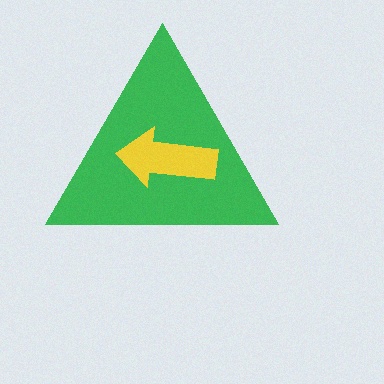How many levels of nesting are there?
2.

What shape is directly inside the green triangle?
The yellow arrow.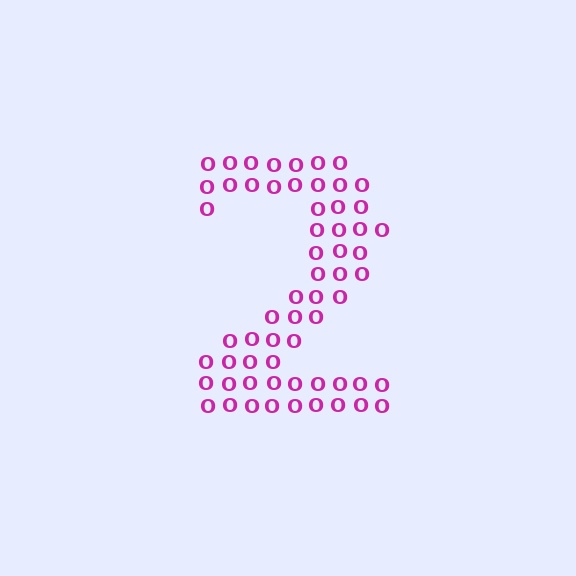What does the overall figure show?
The overall figure shows the digit 2.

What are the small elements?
The small elements are letter O's.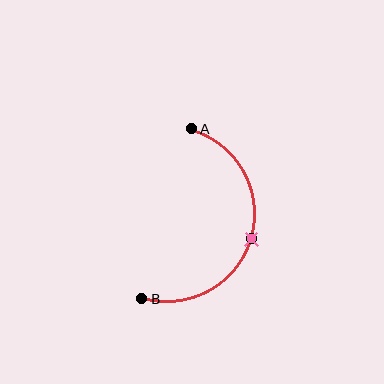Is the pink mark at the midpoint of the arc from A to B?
Yes. The pink mark lies on the arc at equal arc-length from both A and B — it is the arc midpoint.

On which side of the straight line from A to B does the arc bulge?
The arc bulges to the right of the straight line connecting A and B.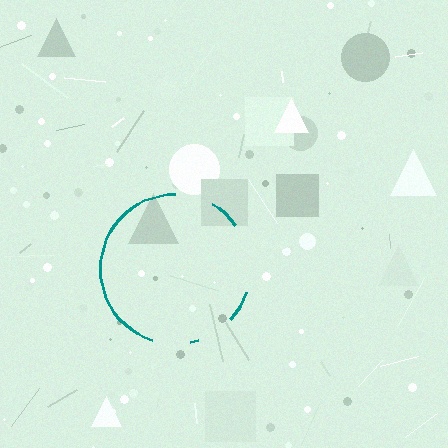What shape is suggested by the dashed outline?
The dashed outline suggests a circle.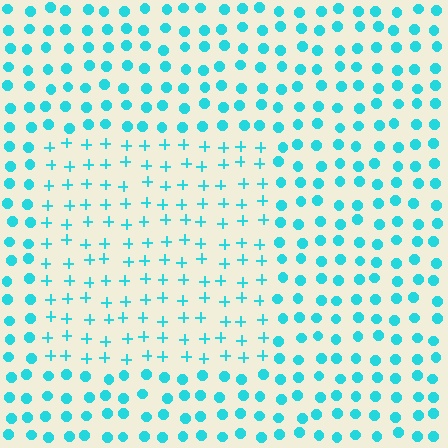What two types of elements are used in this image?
The image uses plus signs inside the rectangle region and circles outside it.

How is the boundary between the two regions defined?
The boundary is defined by a change in element shape: plus signs inside vs. circles outside. All elements share the same color and spacing.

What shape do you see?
I see a rectangle.